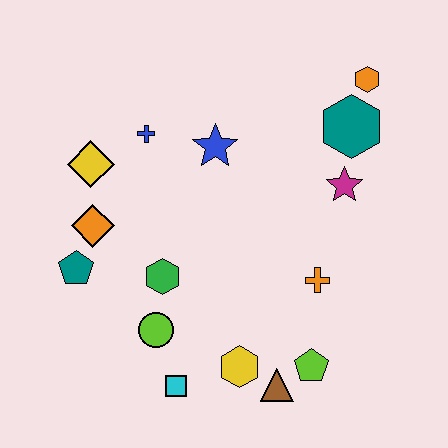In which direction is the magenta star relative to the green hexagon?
The magenta star is to the right of the green hexagon.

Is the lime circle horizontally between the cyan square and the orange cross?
No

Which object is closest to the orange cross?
The lime pentagon is closest to the orange cross.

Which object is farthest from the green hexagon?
The orange hexagon is farthest from the green hexagon.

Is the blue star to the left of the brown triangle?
Yes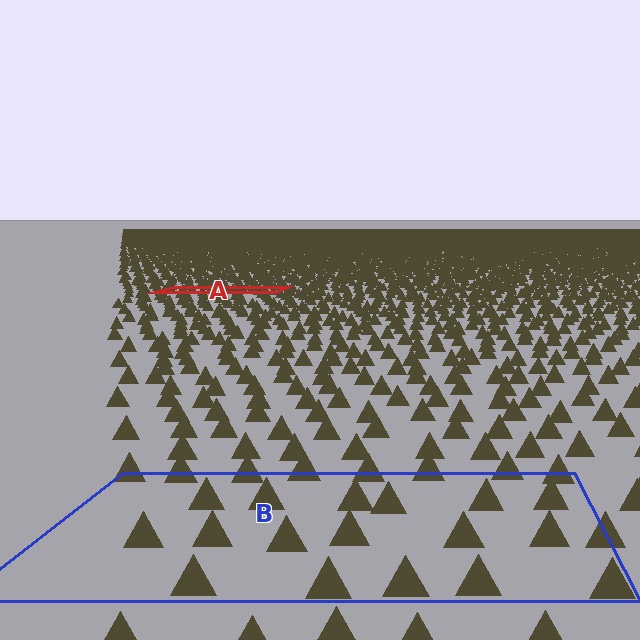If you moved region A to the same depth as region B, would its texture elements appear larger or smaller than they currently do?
They would appear larger. At a closer depth, the same texture elements are projected at a bigger on-screen size.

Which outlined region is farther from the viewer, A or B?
Region A is farther from the viewer — the texture elements inside it appear smaller and more densely packed.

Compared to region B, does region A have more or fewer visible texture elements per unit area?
Region A has more texture elements per unit area — they are packed more densely because it is farther away.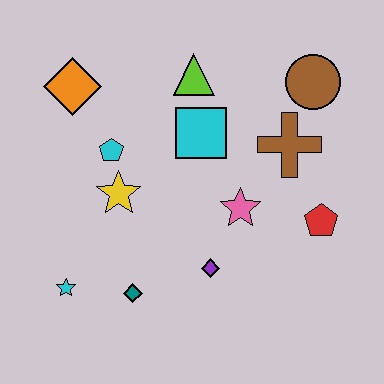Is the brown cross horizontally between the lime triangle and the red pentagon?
Yes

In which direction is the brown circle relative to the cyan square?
The brown circle is to the right of the cyan square.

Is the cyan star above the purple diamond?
No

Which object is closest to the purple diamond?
The pink star is closest to the purple diamond.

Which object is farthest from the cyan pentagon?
The red pentagon is farthest from the cyan pentagon.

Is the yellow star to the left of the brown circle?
Yes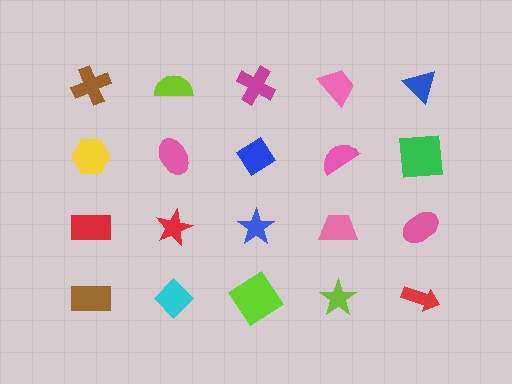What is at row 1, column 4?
A pink trapezoid.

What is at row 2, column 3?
A blue diamond.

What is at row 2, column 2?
A pink ellipse.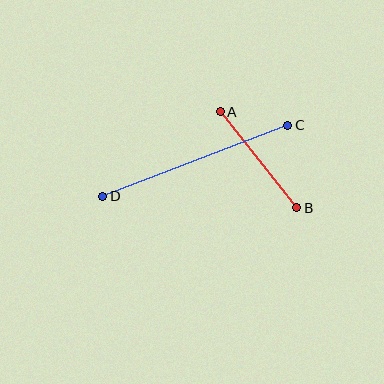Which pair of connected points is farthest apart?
Points C and D are farthest apart.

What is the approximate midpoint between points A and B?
The midpoint is at approximately (258, 160) pixels.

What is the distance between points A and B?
The distance is approximately 123 pixels.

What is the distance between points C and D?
The distance is approximately 198 pixels.